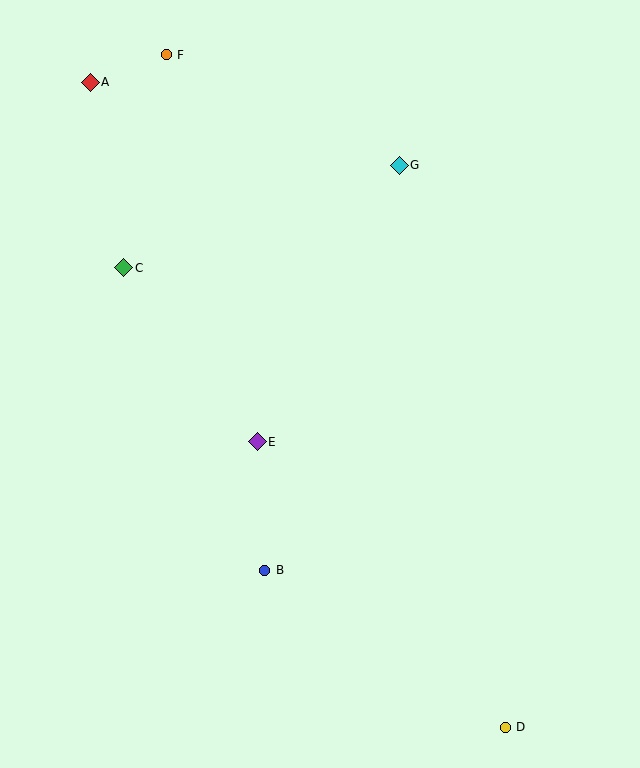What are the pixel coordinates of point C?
Point C is at (124, 268).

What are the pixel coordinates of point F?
Point F is at (166, 55).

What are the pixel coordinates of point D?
Point D is at (505, 727).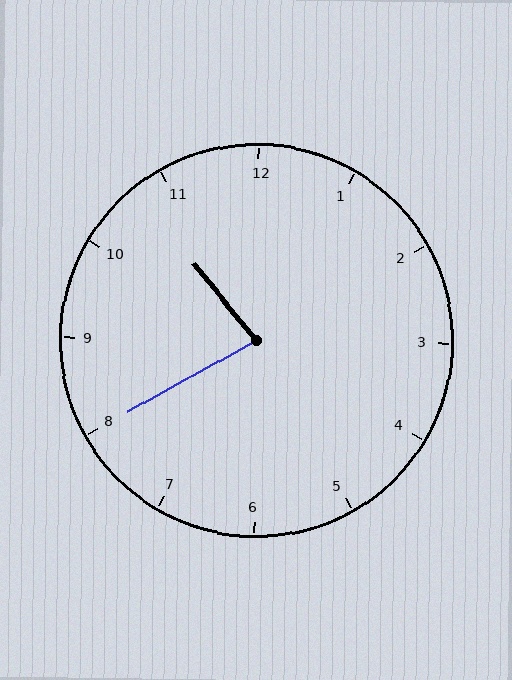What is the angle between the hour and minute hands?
Approximately 80 degrees.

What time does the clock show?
10:40.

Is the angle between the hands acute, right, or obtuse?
It is acute.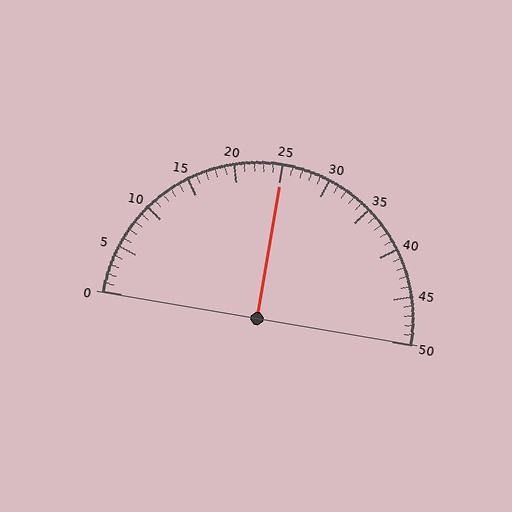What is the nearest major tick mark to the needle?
The nearest major tick mark is 25.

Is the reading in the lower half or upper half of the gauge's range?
The reading is in the upper half of the range (0 to 50).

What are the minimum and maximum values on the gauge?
The gauge ranges from 0 to 50.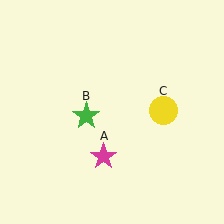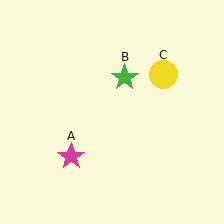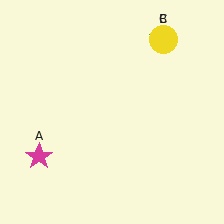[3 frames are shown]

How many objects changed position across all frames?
3 objects changed position: magenta star (object A), green star (object B), yellow circle (object C).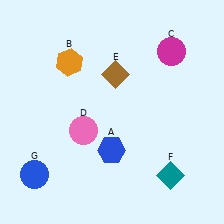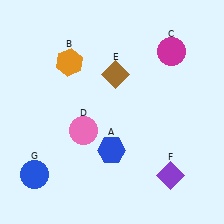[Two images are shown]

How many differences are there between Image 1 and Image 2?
There is 1 difference between the two images.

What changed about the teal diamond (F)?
In Image 1, F is teal. In Image 2, it changed to purple.